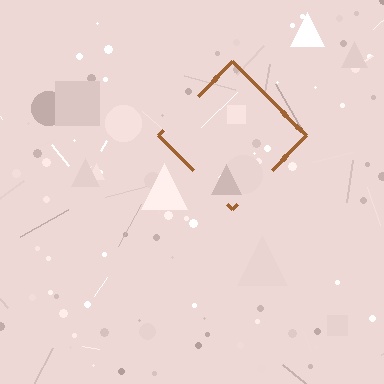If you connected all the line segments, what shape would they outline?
They would outline a diamond.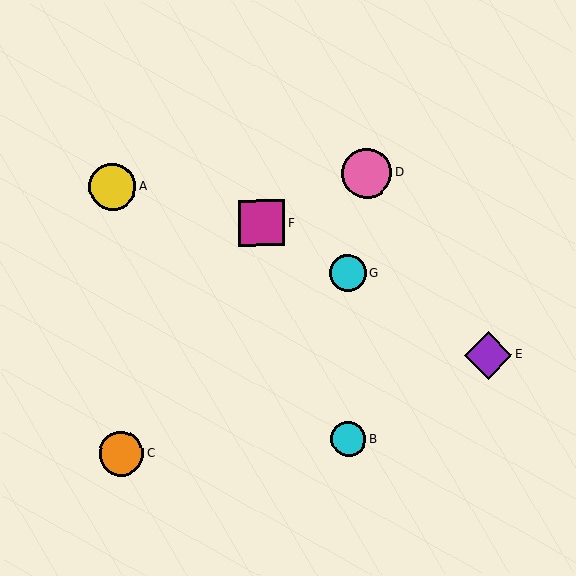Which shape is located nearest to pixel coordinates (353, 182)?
The pink circle (labeled D) at (367, 173) is nearest to that location.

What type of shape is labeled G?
Shape G is a cyan circle.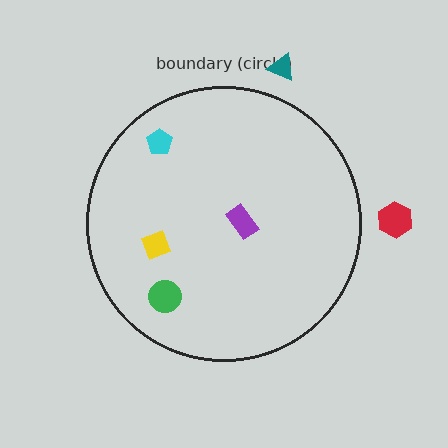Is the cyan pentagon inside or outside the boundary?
Inside.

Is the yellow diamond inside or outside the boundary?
Inside.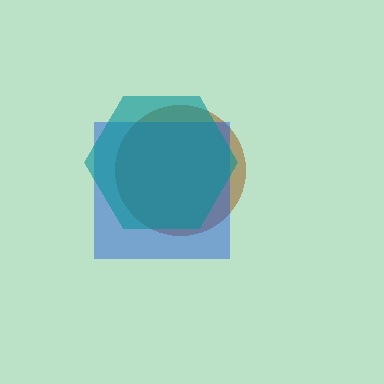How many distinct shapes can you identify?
There are 3 distinct shapes: a brown circle, a blue square, a teal hexagon.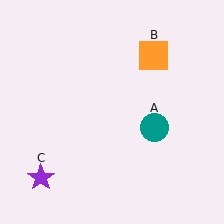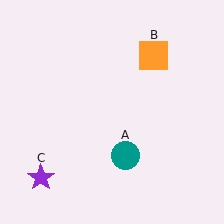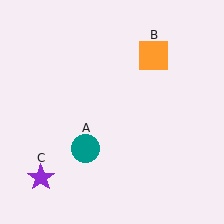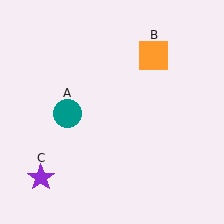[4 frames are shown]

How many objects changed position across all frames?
1 object changed position: teal circle (object A).